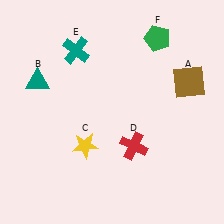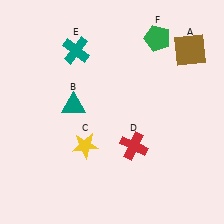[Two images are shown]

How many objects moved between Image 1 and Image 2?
2 objects moved between the two images.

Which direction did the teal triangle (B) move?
The teal triangle (B) moved right.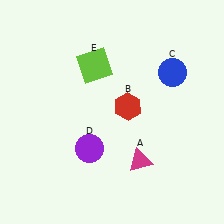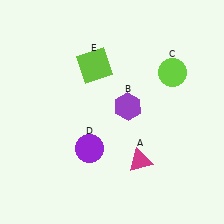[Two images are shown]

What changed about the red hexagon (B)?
In Image 1, B is red. In Image 2, it changed to purple.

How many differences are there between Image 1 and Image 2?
There are 2 differences between the two images.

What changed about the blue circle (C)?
In Image 1, C is blue. In Image 2, it changed to lime.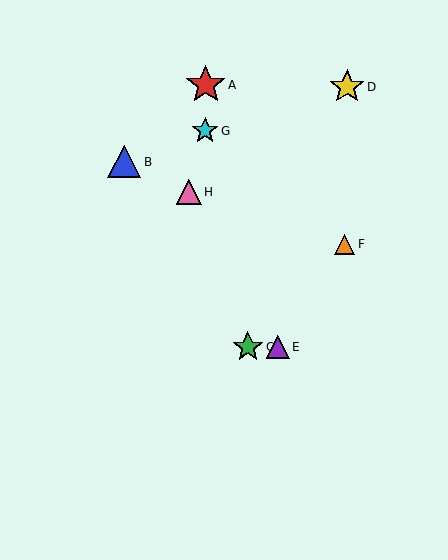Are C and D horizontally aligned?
No, C is at y≈347 and D is at y≈87.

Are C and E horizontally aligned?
Yes, both are at y≈347.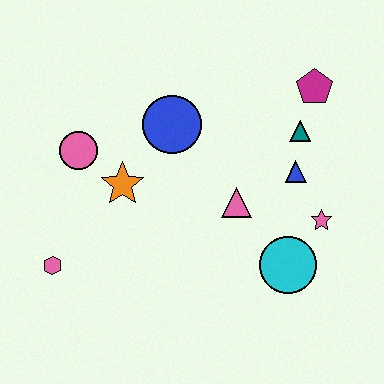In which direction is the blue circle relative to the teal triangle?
The blue circle is to the left of the teal triangle.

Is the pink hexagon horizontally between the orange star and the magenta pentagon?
No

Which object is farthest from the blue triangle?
The pink hexagon is farthest from the blue triangle.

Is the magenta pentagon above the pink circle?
Yes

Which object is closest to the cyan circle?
The pink star is closest to the cyan circle.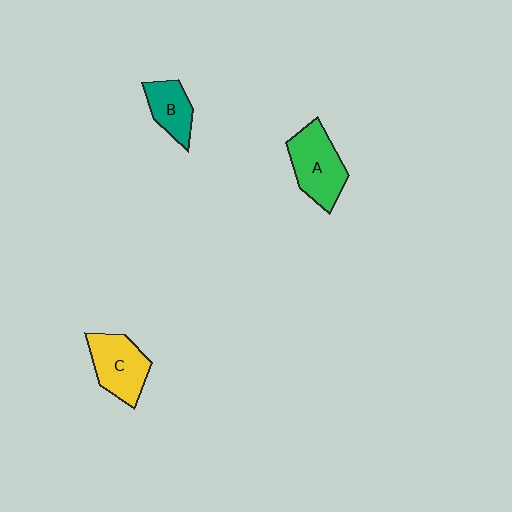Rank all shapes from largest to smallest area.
From largest to smallest: A (green), C (yellow), B (teal).